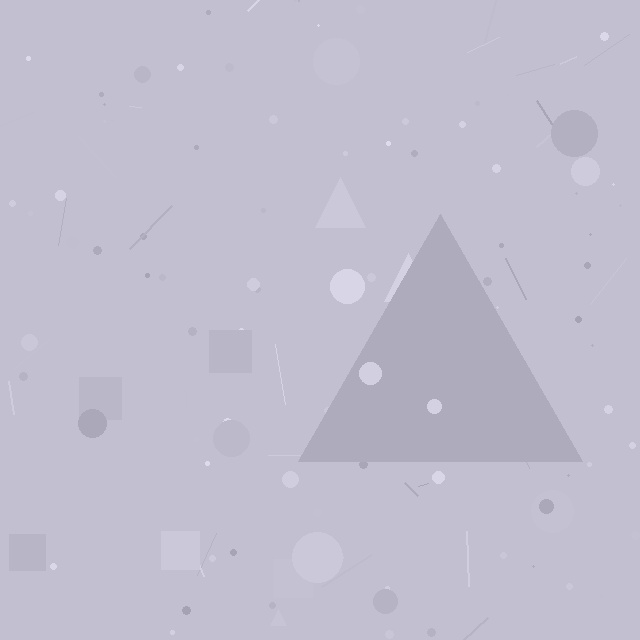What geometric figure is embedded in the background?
A triangle is embedded in the background.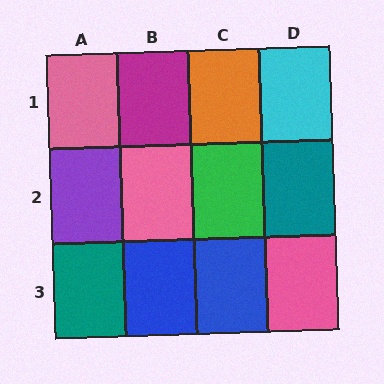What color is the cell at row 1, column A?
Pink.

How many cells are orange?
1 cell is orange.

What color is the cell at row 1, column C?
Orange.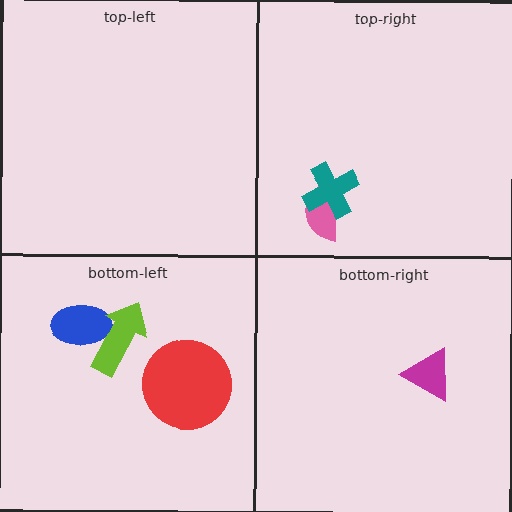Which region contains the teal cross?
The top-right region.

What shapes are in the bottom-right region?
The magenta triangle.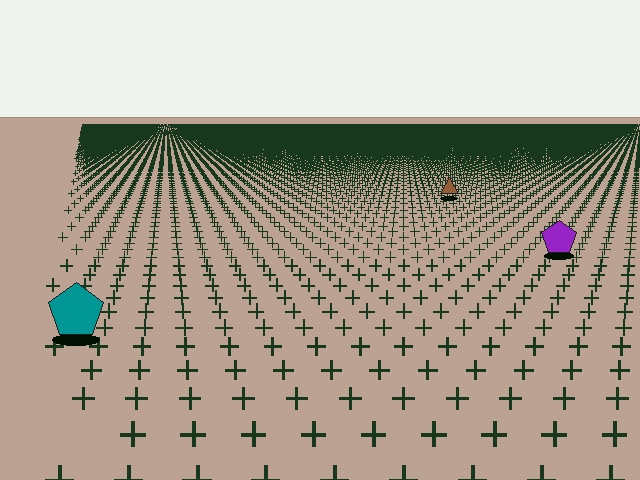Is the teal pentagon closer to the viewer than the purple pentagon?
Yes. The teal pentagon is closer — you can tell from the texture gradient: the ground texture is coarser near it.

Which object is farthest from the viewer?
The brown triangle is farthest from the viewer. It appears smaller and the ground texture around it is denser.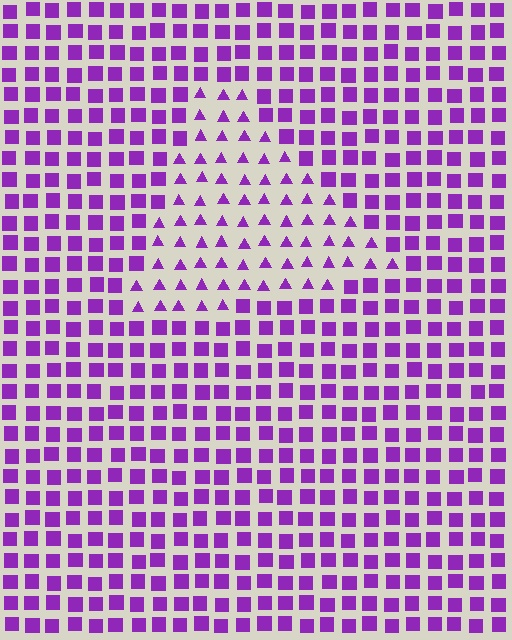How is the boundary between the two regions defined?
The boundary is defined by a change in element shape: triangles inside vs. squares outside. All elements share the same color and spacing.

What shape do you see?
I see a triangle.